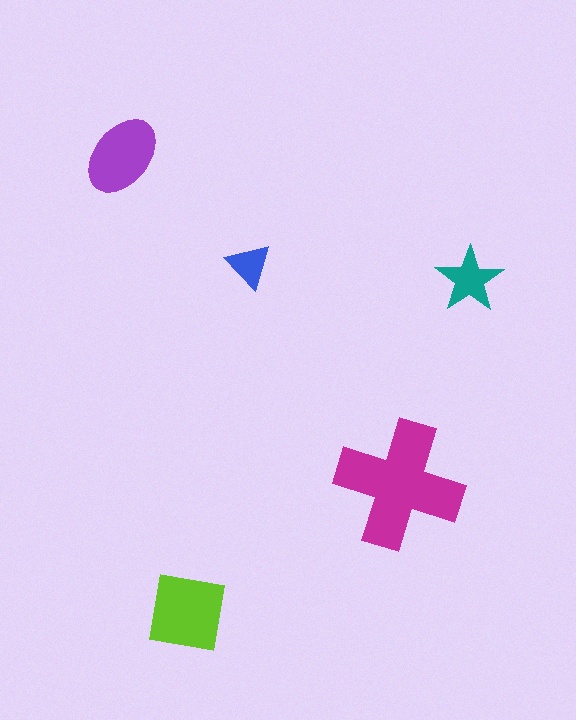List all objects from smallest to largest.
The blue triangle, the teal star, the purple ellipse, the lime square, the magenta cross.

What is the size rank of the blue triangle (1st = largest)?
5th.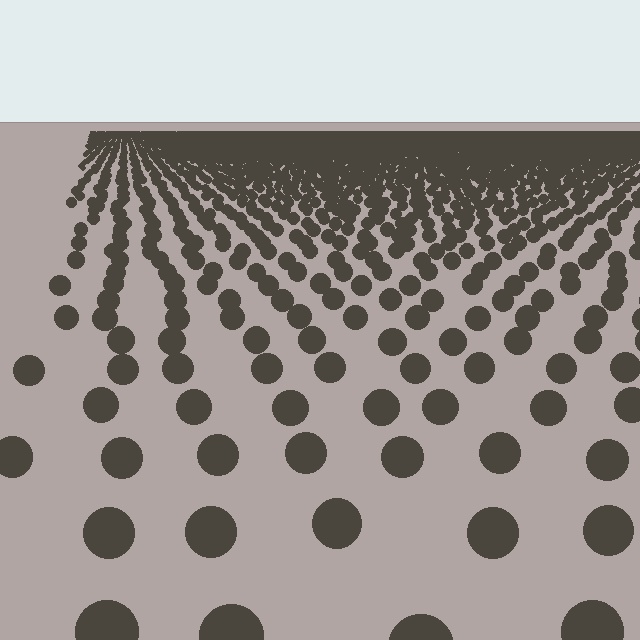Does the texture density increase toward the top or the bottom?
Density increases toward the top.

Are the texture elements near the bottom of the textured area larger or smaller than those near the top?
Larger. Near the bottom, elements are closer to the viewer and appear at a bigger on-screen size.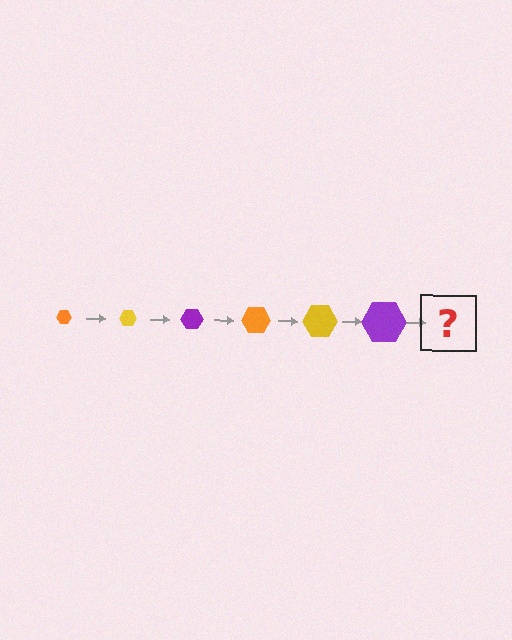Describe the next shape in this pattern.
It should be an orange hexagon, larger than the previous one.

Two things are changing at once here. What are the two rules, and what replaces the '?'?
The two rules are that the hexagon grows larger each step and the color cycles through orange, yellow, and purple. The '?' should be an orange hexagon, larger than the previous one.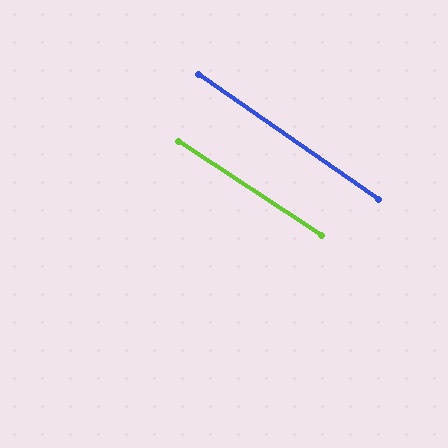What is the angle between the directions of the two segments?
Approximately 1 degree.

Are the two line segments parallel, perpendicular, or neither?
Parallel — their directions differ by only 1.5°.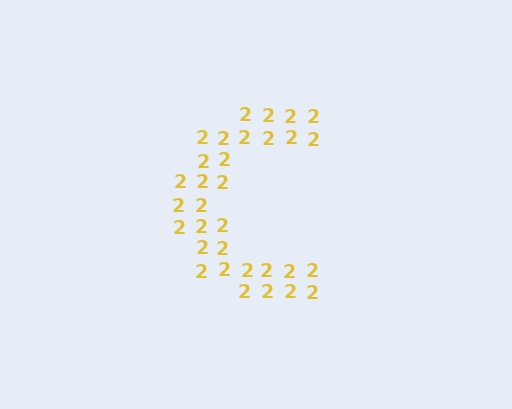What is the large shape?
The large shape is the letter C.